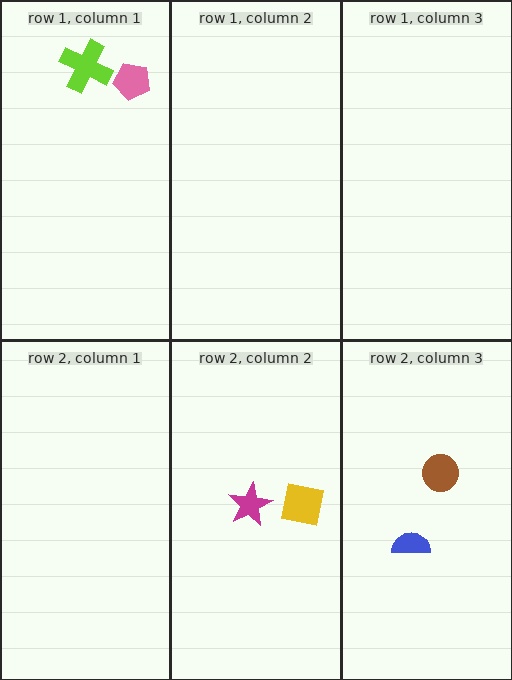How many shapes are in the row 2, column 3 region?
2.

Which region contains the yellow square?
The row 2, column 2 region.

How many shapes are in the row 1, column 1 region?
2.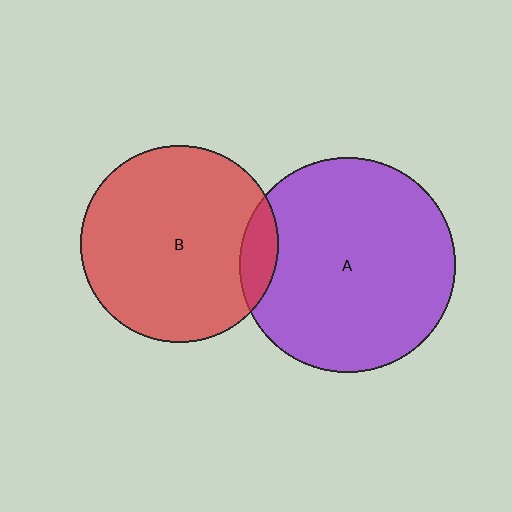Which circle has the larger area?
Circle A (purple).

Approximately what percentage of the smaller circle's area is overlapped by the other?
Approximately 10%.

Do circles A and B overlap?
Yes.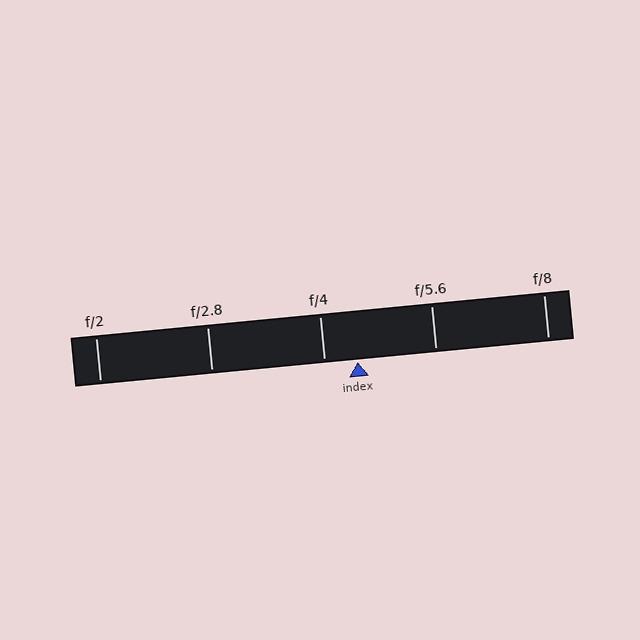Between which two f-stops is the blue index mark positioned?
The index mark is between f/4 and f/5.6.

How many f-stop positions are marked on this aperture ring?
There are 5 f-stop positions marked.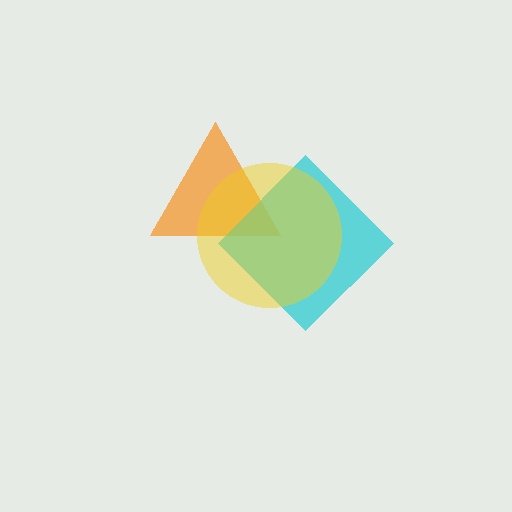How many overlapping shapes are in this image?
There are 3 overlapping shapes in the image.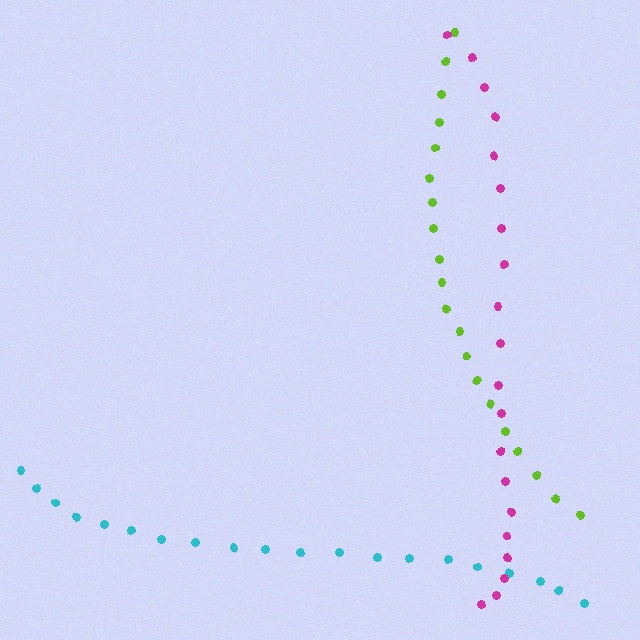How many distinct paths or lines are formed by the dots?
There are 3 distinct paths.